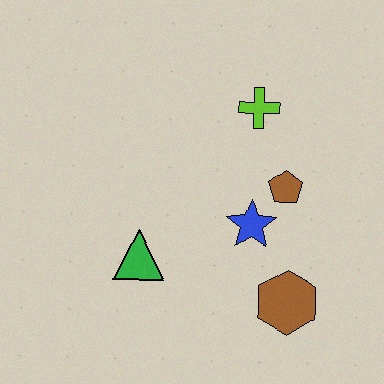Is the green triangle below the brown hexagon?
No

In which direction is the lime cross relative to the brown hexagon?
The lime cross is above the brown hexagon.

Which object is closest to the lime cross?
The brown pentagon is closest to the lime cross.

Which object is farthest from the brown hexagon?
The lime cross is farthest from the brown hexagon.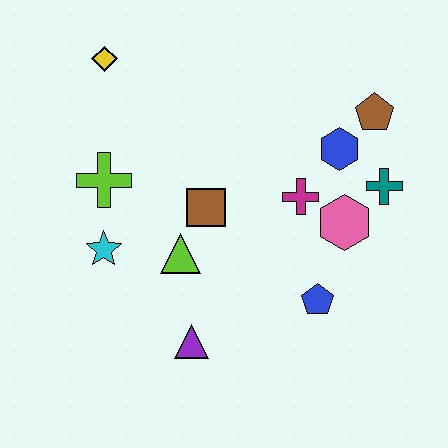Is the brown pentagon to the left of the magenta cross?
No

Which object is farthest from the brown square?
The brown pentagon is farthest from the brown square.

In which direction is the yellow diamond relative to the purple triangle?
The yellow diamond is above the purple triangle.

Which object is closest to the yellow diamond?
The lime cross is closest to the yellow diamond.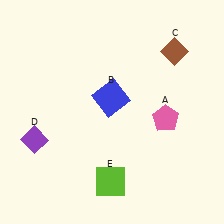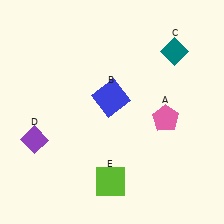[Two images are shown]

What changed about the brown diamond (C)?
In Image 1, C is brown. In Image 2, it changed to teal.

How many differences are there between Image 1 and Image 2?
There is 1 difference between the two images.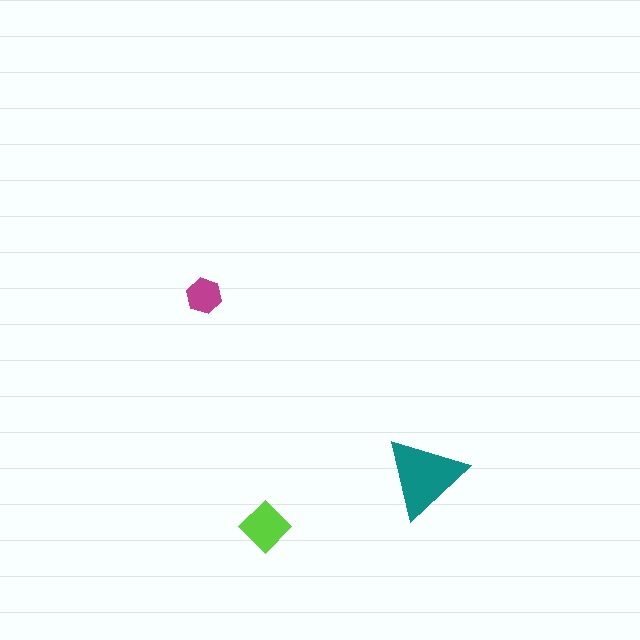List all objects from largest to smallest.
The teal triangle, the lime diamond, the magenta hexagon.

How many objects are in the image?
There are 3 objects in the image.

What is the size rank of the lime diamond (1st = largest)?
2nd.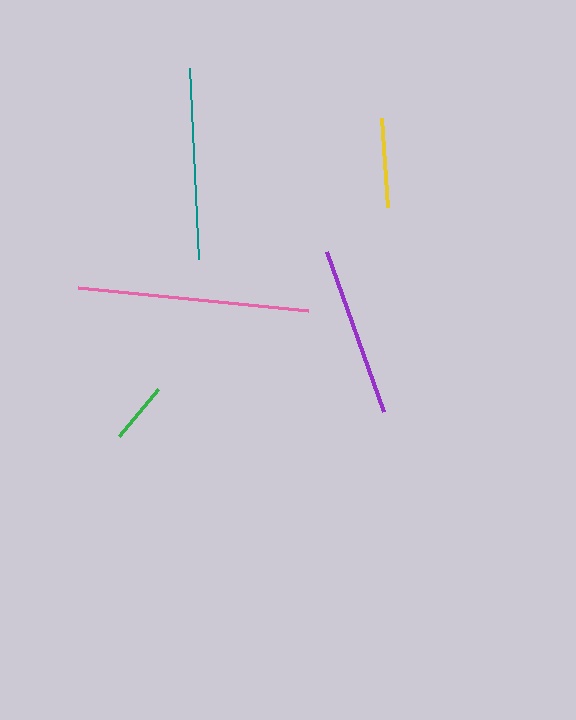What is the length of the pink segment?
The pink segment is approximately 231 pixels long.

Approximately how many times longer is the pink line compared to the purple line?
The pink line is approximately 1.4 times the length of the purple line.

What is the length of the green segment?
The green segment is approximately 61 pixels long.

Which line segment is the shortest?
The green line is the shortest at approximately 61 pixels.